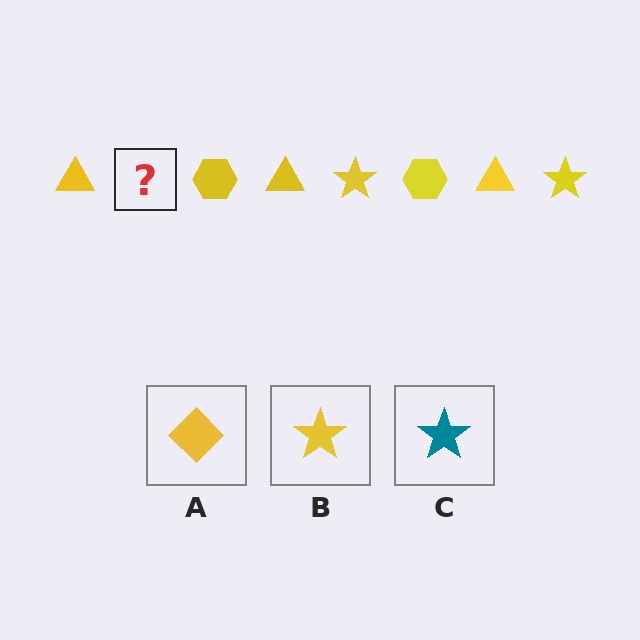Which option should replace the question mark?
Option B.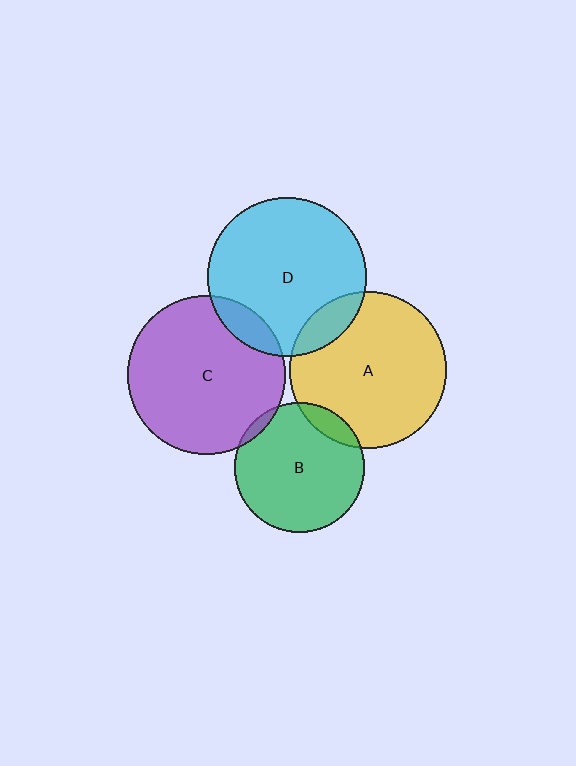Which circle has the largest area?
Circle D (cyan).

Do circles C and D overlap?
Yes.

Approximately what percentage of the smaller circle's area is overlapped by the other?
Approximately 10%.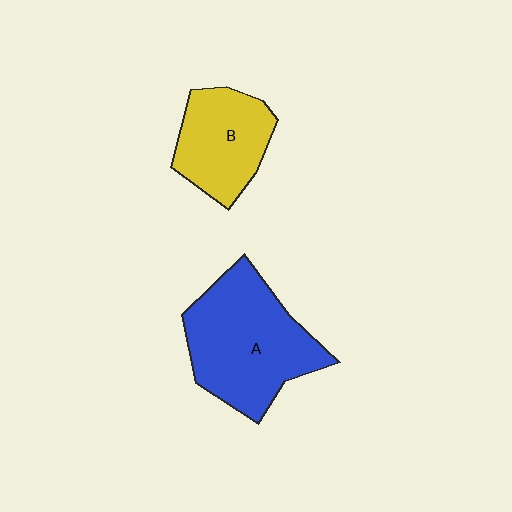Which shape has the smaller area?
Shape B (yellow).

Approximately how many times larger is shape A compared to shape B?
Approximately 1.6 times.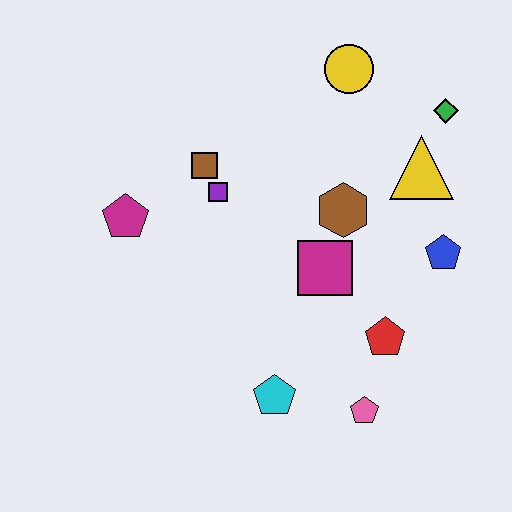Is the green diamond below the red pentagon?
No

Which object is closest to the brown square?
The purple square is closest to the brown square.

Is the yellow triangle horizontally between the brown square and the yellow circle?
No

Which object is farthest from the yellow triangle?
The magenta pentagon is farthest from the yellow triangle.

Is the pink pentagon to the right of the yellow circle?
Yes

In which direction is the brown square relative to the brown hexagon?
The brown square is to the left of the brown hexagon.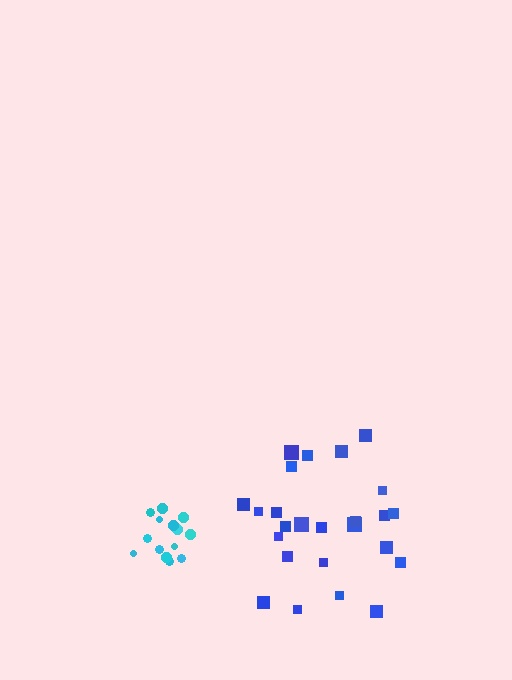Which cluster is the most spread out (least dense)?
Blue.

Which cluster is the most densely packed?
Cyan.